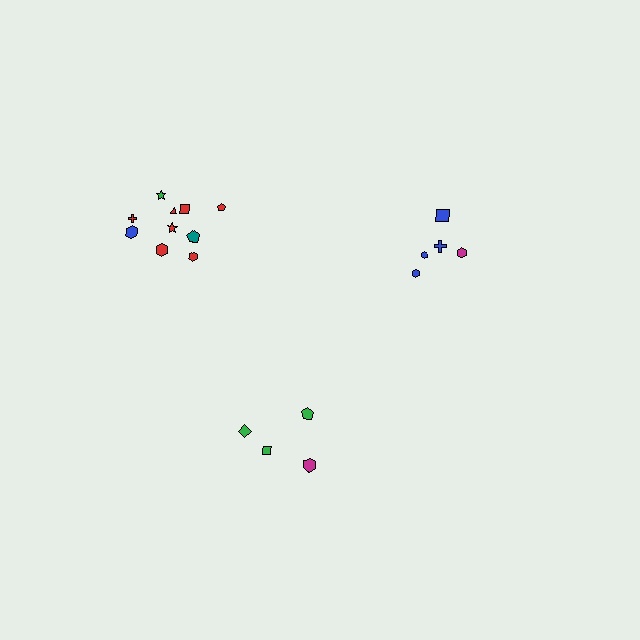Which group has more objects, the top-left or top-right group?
The top-left group.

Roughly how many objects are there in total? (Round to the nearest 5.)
Roughly 20 objects in total.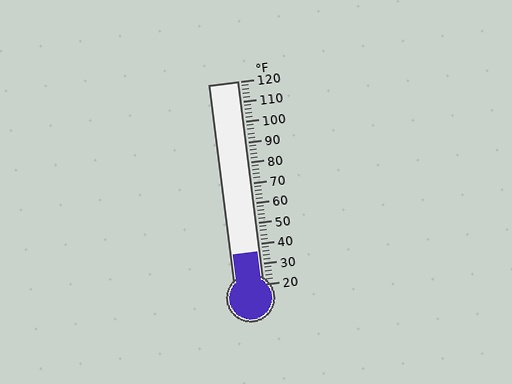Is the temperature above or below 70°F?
The temperature is below 70°F.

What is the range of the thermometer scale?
The thermometer scale ranges from 20°F to 120°F.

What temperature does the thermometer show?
The thermometer shows approximately 36°F.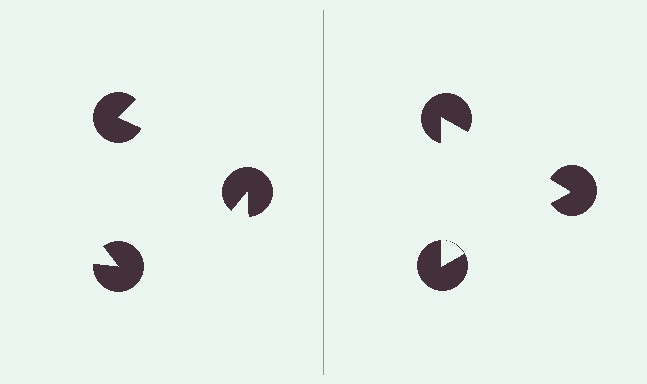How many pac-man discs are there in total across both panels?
6 — 3 on each side.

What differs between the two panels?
The pac-man discs are positioned identically on both sides; only the wedge orientations differ. On the right they align to a triangle; on the left they are misaligned.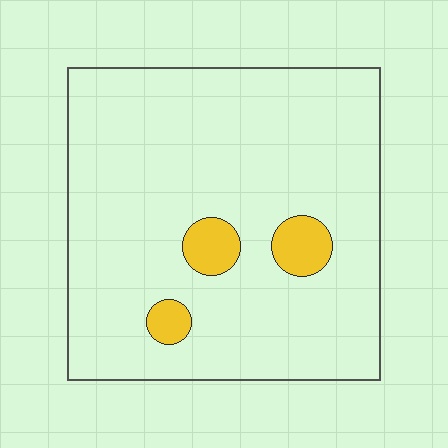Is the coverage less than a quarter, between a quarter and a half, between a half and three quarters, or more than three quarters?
Less than a quarter.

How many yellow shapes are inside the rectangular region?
3.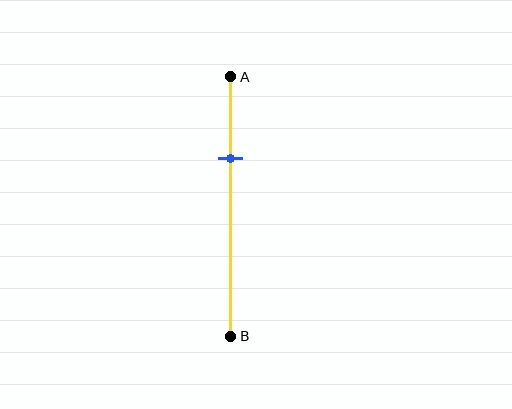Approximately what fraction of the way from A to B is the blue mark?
The blue mark is approximately 30% of the way from A to B.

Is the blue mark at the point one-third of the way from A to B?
Yes, the mark is approximately at the one-third point.